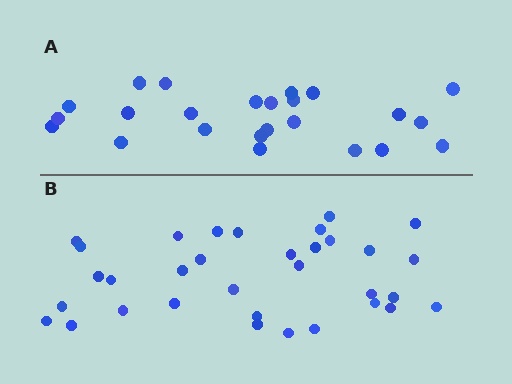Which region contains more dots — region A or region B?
Region B (the bottom region) has more dots.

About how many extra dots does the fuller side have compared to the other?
Region B has roughly 8 or so more dots than region A.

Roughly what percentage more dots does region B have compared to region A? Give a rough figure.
About 40% more.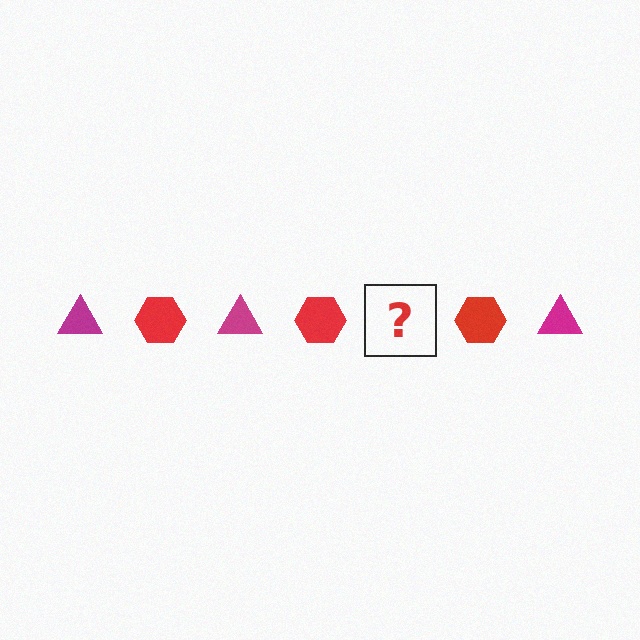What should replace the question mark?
The question mark should be replaced with a magenta triangle.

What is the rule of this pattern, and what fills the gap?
The rule is that the pattern alternates between magenta triangle and red hexagon. The gap should be filled with a magenta triangle.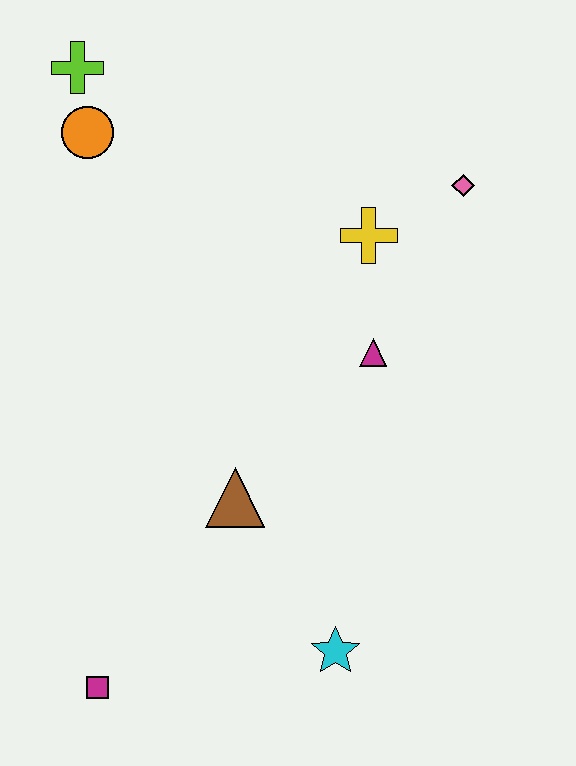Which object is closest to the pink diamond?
The yellow cross is closest to the pink diamond.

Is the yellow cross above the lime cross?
No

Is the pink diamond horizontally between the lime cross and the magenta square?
No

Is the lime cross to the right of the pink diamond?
No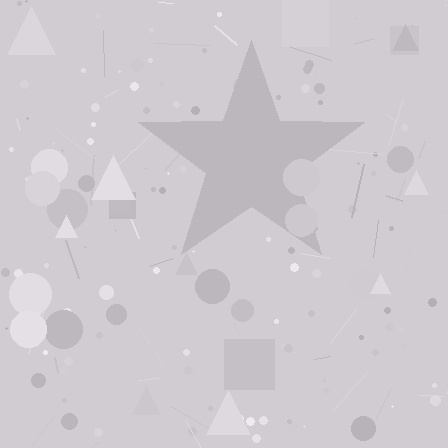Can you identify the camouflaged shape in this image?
The camouflaged shape is a star.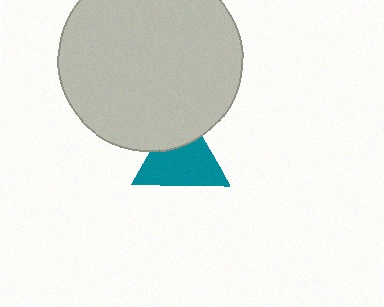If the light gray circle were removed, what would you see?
You would see the complete teal triangle.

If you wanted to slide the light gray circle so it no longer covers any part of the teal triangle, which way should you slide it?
Slide it up — that is the most direct way to separate the two shapes.